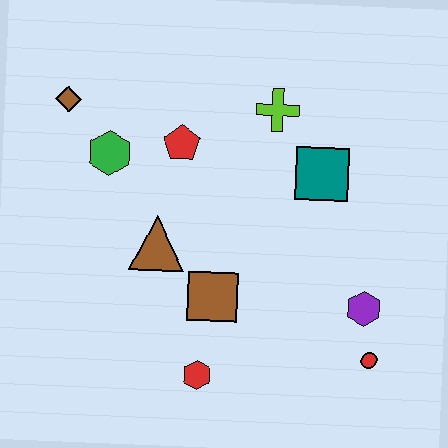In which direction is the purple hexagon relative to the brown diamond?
The purple hexagon is to the right of the brown diamond.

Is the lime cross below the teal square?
No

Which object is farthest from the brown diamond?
The red circle is farthest from the brown diamond.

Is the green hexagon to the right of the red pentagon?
No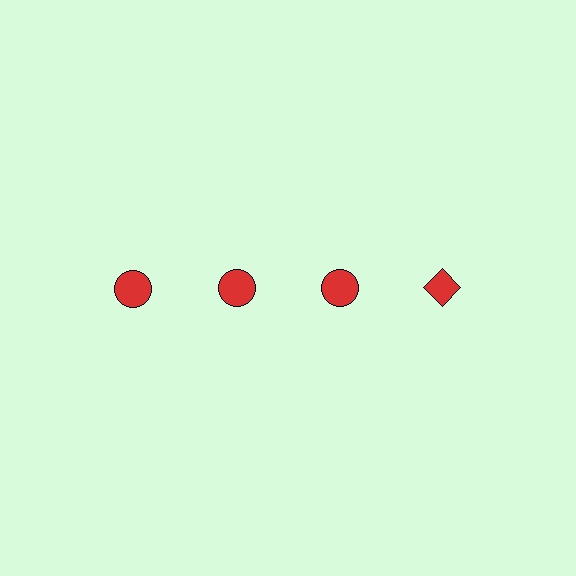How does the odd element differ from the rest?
It has a different shape: diamond instead of circle.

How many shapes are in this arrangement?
There are 4 shapes arranged in a grid pattern.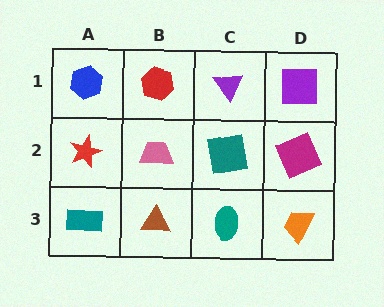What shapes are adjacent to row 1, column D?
A magenta square (row 2, column D), a purple triangle (row 1, column C).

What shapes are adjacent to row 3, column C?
A teal square (row 2, column C), a brown triangle (row 3, column B), an orange trapezoid (row 3, column D).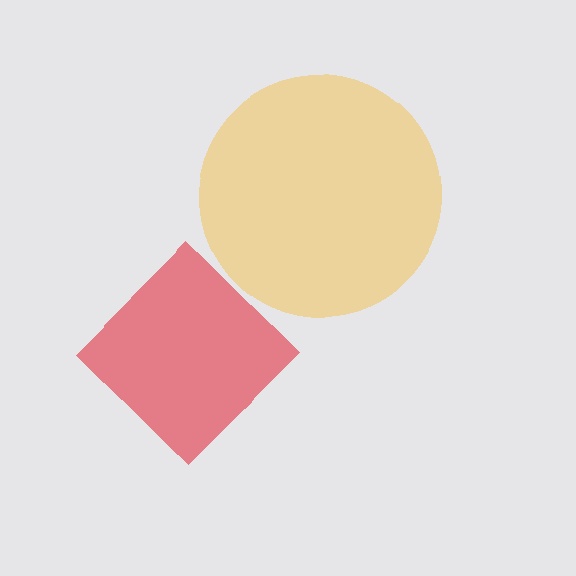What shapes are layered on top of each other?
The layered shapes are: a red diamond, a yellow circle.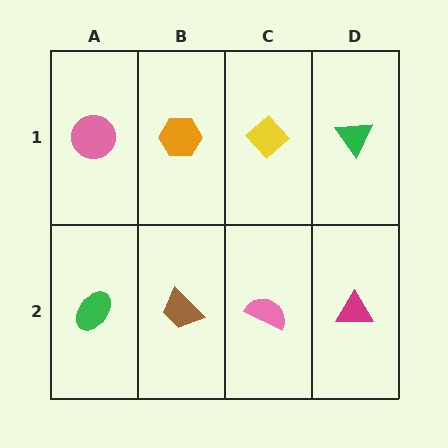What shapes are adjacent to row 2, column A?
A pink circle (row 1, column A), a brown trapezoid (row 2, column B).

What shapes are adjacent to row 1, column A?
A green ellipse (row 2, column A), an orange hexagon (row 1, column B).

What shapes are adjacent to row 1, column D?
A magenta triangle (row 2, column D), a yellow diamond (row 1, column C).